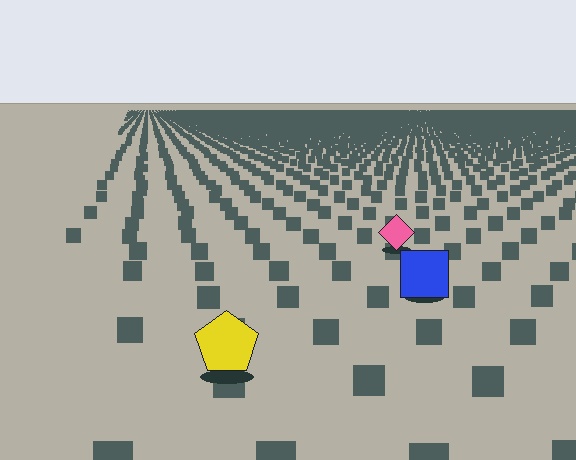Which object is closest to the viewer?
The yellow pentagon is closest. The texture marks near it are larger and more spread out.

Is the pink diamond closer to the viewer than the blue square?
No. The blue square is closer — you can tell from the texture gradient: the ground texture is coarser near it.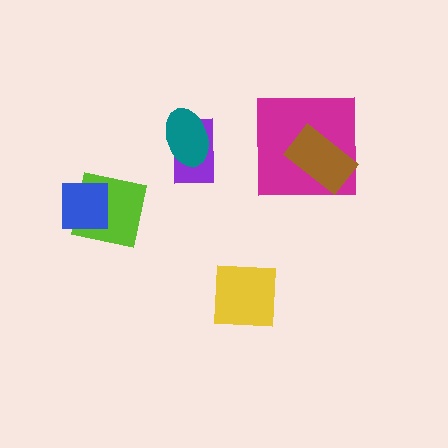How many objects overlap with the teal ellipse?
1 object overlaps with the teal ellipse.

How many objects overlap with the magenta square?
1 object overlaps with the magenta square.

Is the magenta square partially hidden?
Yes, it is partially covered by another shape.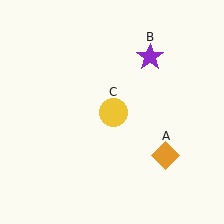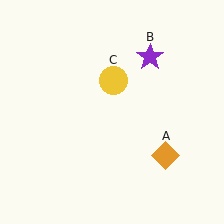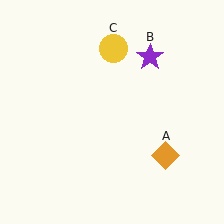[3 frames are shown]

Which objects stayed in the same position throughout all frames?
Orange diamond (object A) and purple star (object B) remained stationary.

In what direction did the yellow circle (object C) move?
The yellow circle (object C) moved up.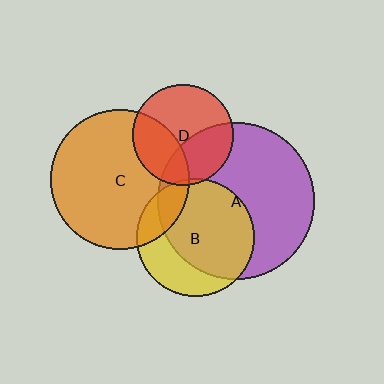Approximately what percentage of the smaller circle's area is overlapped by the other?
Approximately 5%.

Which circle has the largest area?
Circle A (purple).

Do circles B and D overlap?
Yes.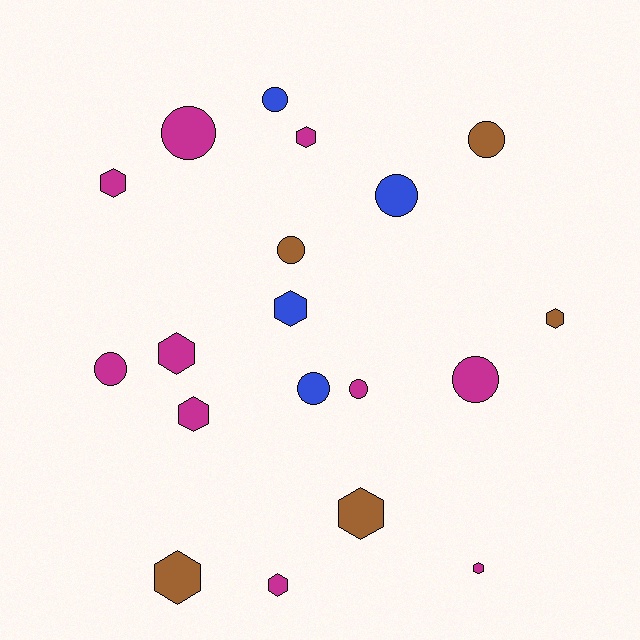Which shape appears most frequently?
Hexagon, with 10 objects.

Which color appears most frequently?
Magenta, with 10 objects.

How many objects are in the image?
There are 19 objects.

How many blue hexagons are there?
There is 1 blue hexagon.